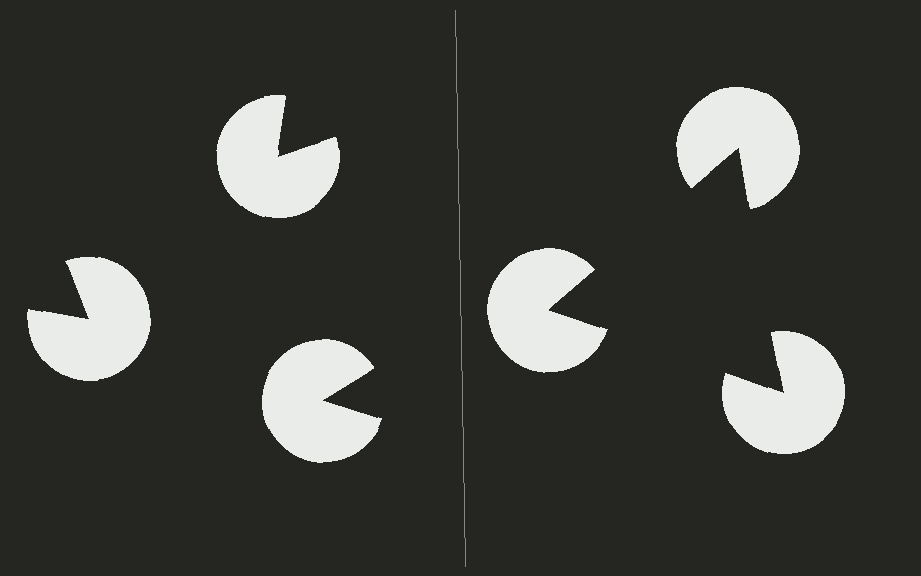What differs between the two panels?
The pac-man discs are positioned identically on both sides; only the wedge orientations differ. On the right they align to a triangle; on the left they are misaligned.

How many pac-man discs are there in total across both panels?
6 — 3 on each side.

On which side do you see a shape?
An illusory triangle appears on the right side. On the left side the wedge cuts are rotated, so no coherent shape forms.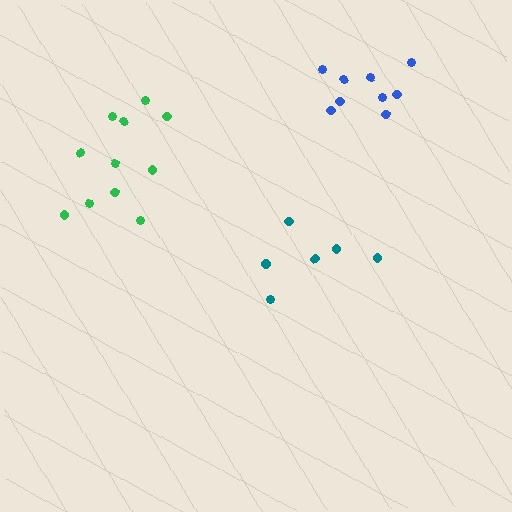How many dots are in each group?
Group 1: 9 dots, Group 2: 6 dots, Group 3: 11 dots (26 total).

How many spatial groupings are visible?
There are 3 spatial groupings.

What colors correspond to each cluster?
The clusters are colored: blue, teal, green.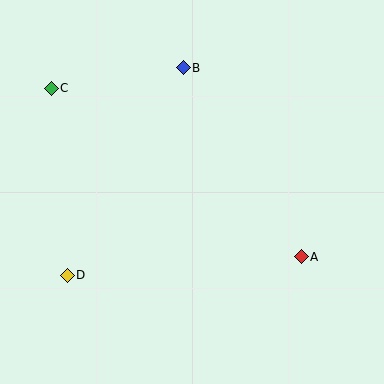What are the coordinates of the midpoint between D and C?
The midpoint between D and C is at (59, 182).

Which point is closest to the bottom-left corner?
Point D is closest to the bottom-left corner.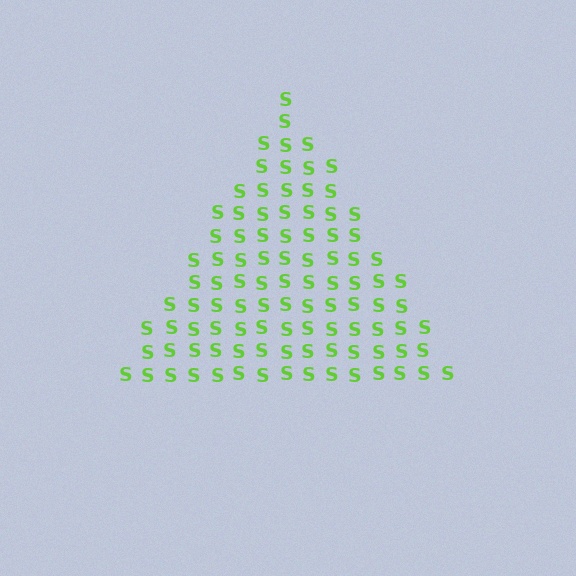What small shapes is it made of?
It is made of small letter S's.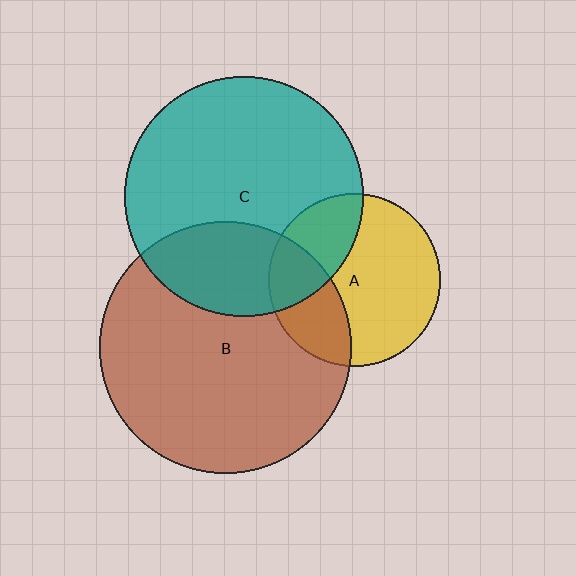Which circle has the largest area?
Circle B (brown).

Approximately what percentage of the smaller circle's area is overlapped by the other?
Approximately 30%.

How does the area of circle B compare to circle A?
Approximately 2.1 times.